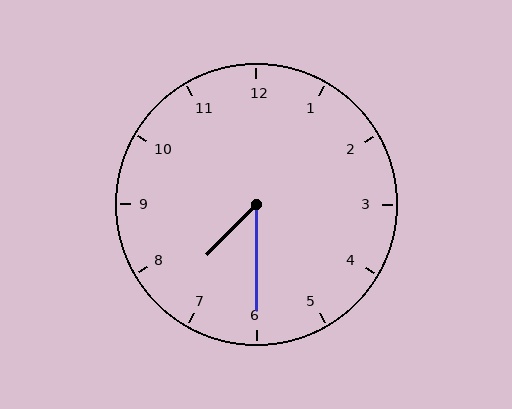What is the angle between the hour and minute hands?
Approximately 45 degrees.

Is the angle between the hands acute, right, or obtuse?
It is acute.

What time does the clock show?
7:30.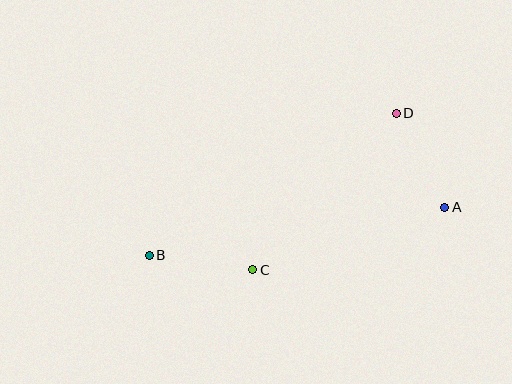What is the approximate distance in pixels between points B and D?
The distance between B and D is approximately 285 pixels.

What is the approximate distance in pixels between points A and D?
The distance between A and D is approximately 106 pixels.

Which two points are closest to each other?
Points B and C are closest to each other.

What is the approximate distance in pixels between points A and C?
The distance between A and C is approximately 202 pixels.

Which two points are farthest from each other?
Points A and B are farthest from each other.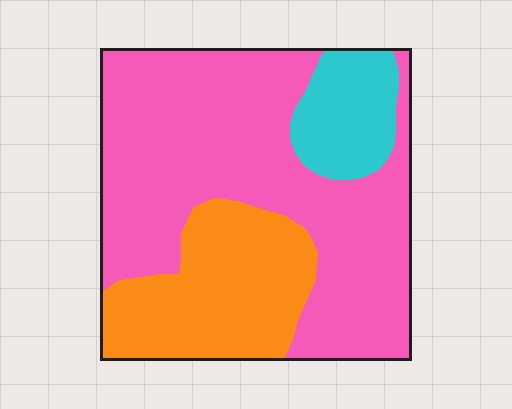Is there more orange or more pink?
Pink.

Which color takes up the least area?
Cyan, at roughly 10%.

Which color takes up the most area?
Pink, at roughly 60%.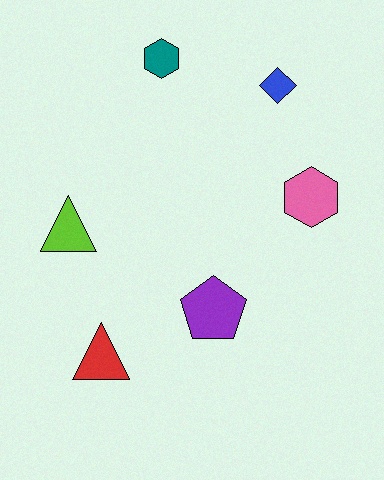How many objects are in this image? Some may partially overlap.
There are 6 objects.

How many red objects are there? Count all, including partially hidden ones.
There is 1 red object.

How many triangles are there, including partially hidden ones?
There are 2 triangles.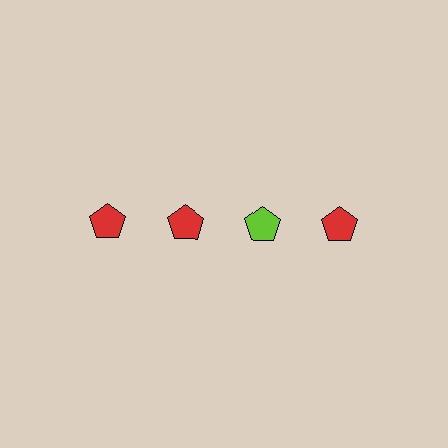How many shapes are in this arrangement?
There are 4 shapes arranged in a grid pattern.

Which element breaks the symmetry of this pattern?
The lime pentagon in the top row, center column breaks the symmetry. All other shapes are red pentagons.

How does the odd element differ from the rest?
It has a different color: lime instead of red.